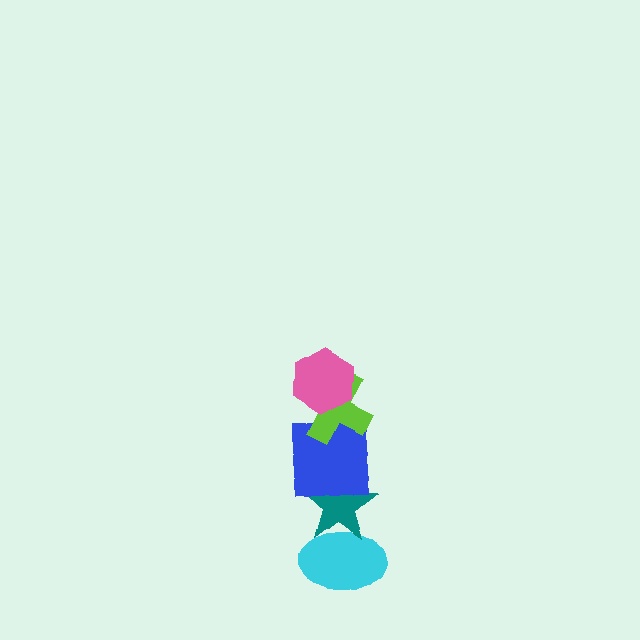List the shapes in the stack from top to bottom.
From top to bottom: the pink hexagon, the lime cross, the blue square, the teal star, the cyan ellipse.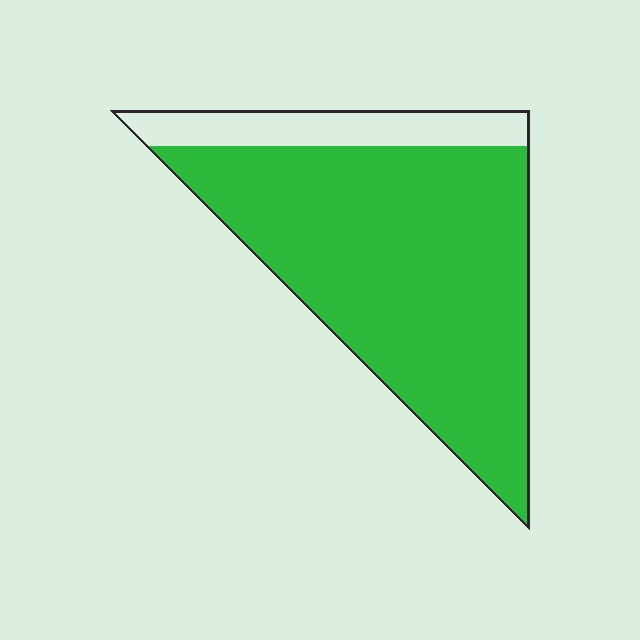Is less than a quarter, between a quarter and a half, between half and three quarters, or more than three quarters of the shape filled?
More than three quarters.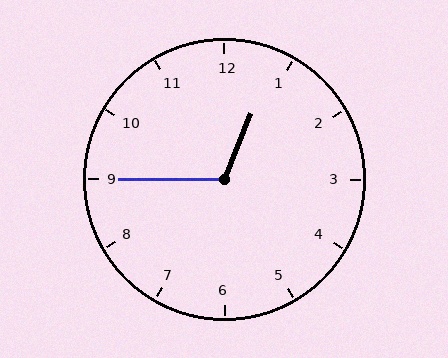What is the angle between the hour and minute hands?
Approximately 112 degrees.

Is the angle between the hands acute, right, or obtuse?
It is obtuse.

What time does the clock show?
12:45.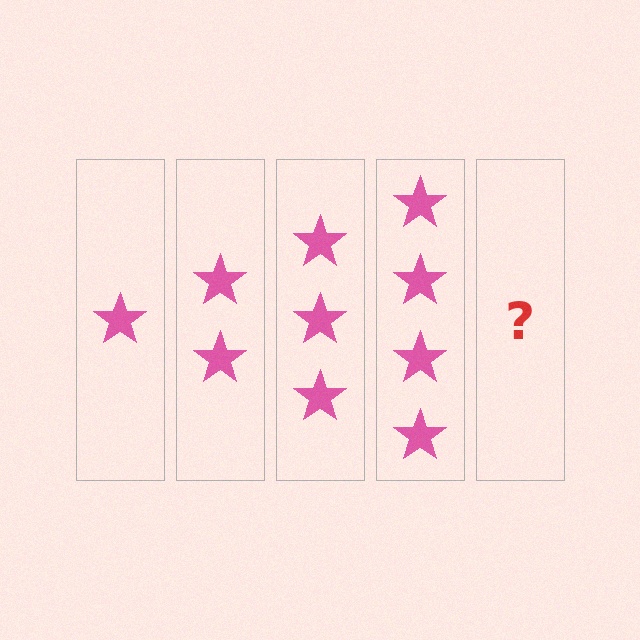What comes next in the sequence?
The next element should be 5 stars.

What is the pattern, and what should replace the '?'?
The pattern is that each step adds one more star. The '?' should be 5 stars.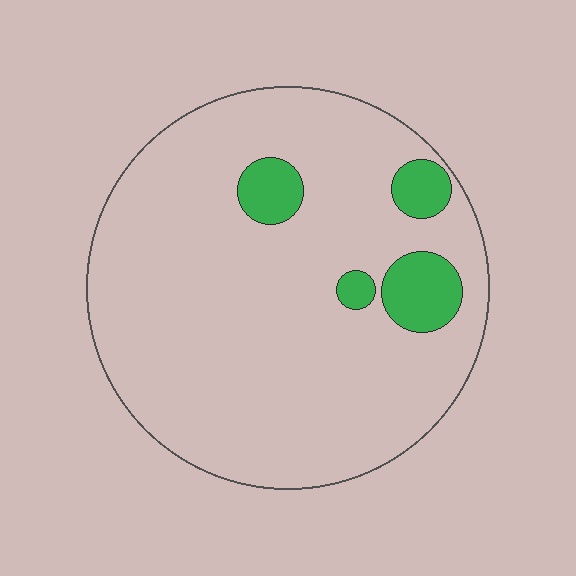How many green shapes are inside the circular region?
4.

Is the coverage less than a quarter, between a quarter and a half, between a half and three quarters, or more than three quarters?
Less than a quarter.